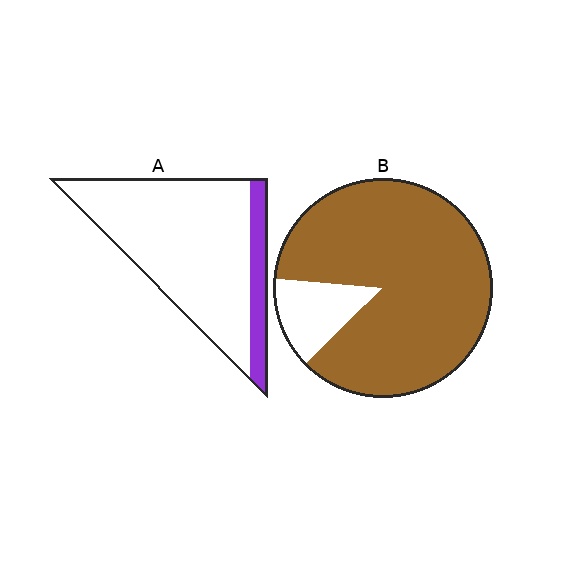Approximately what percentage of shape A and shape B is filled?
A is approximately 15% and B is approximately 85%.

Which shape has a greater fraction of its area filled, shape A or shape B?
Shape B.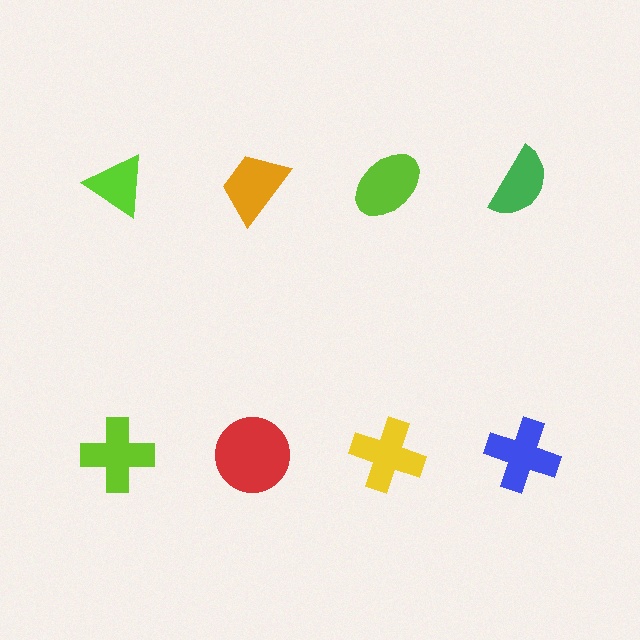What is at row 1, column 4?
A green semicircle.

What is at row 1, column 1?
A lime triangle.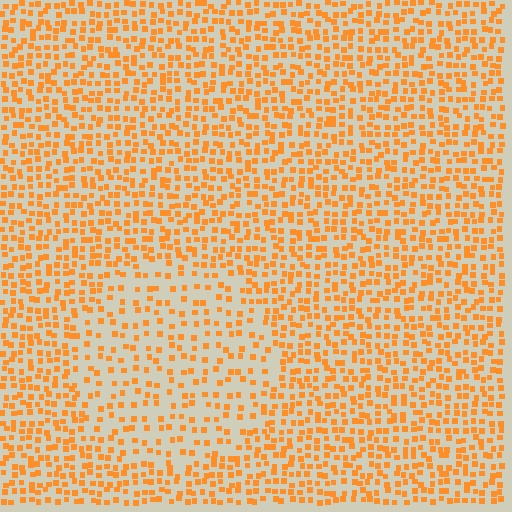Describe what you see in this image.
The image contains small orange elements arranged at two different densities. A circle-shaped region is visible where the elements are less densely packed than the surrounding area.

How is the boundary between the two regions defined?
The boundary is defined by a change in element density (approximately 1.8x ratio). All elements are the same color, size, and shape.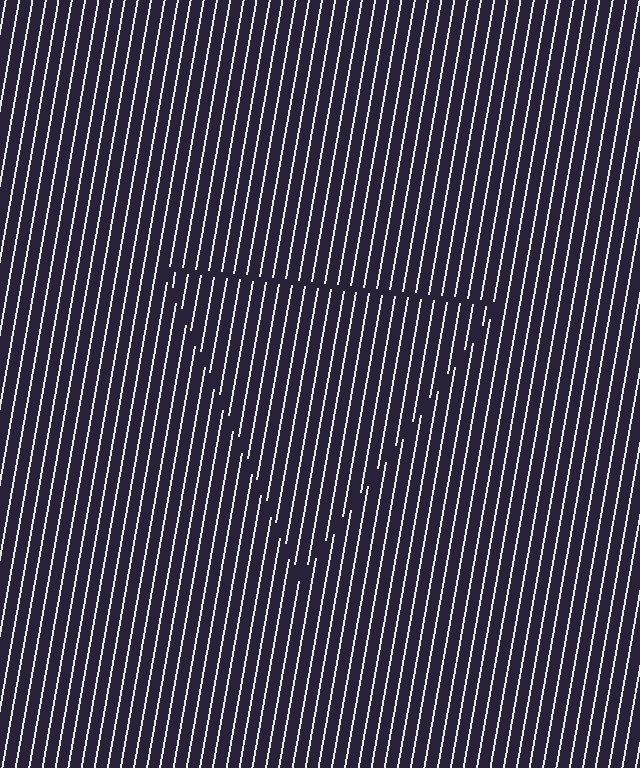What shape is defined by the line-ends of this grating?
An illusory triangle. The interior of the shape contains the same grating, shifted by half a period — the contour is defined by the phase discontinuity where line-ends from the inner and outer gratings abut.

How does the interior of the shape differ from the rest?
The interior of the shape contains the same grating, shifted by half a period — the contour is defined by the phase discontinuity where line-ends from the inner and outer gratings abut.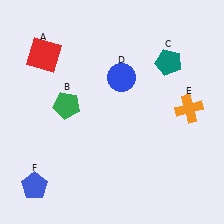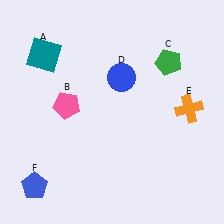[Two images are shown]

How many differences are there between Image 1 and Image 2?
There are 3 differences between the two images.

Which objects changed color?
A changed from red to teal. B changed from green to pink. C changed from teal to green.